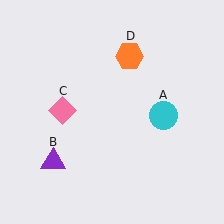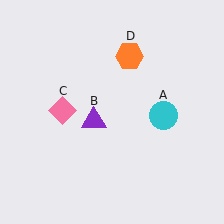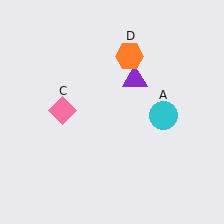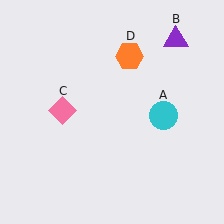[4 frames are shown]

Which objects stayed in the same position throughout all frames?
Cyan circle (object A) and pink diamond (object C) and orange hexagon (object D) remained stationary.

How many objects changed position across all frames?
1 object changed position: purple triangle (object B).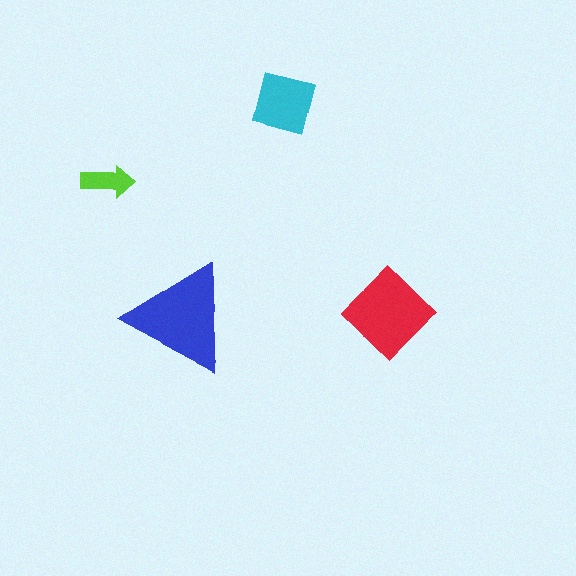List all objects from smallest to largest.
The lime arrow, the cyan square, the red diamond, the blue triangle.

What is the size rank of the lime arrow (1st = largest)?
4th.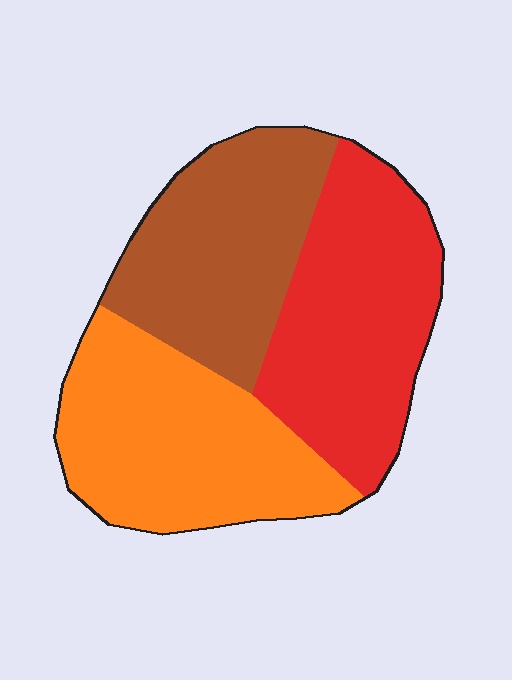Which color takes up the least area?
Brown, at roughly 30%.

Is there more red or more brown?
Red.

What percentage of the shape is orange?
Orange covers about 35% of the shape.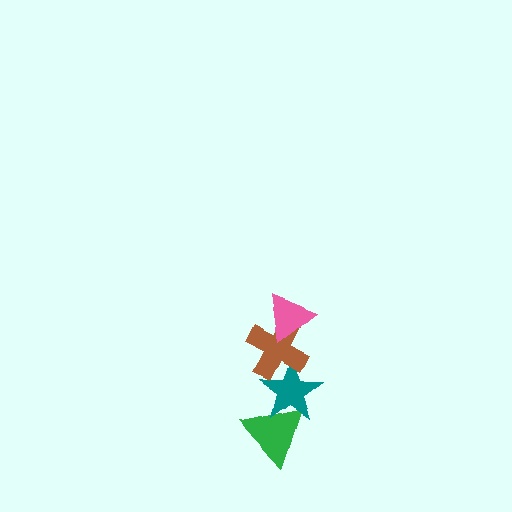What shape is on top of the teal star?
The brown cross is on top of the teal star.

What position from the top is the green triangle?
The green triangle is 4th from the top.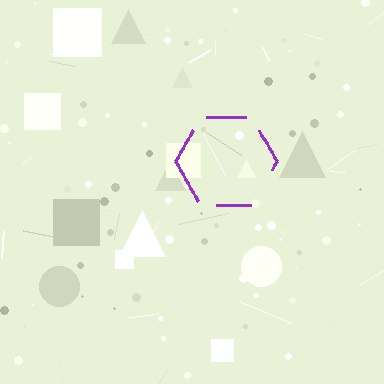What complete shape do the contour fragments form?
The contour fragments form a hexagon.